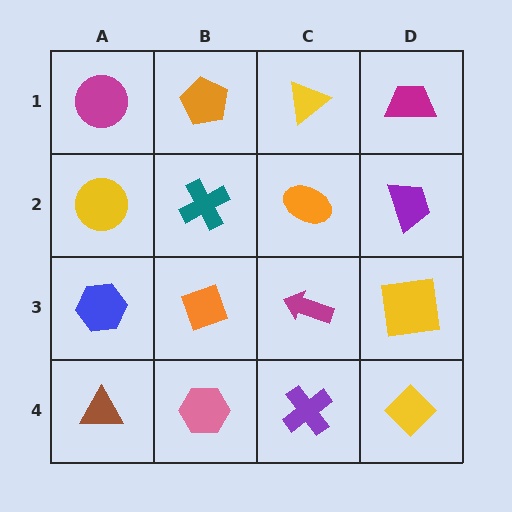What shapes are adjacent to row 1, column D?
A purple trapezoid (row 2, column D), a yellow triangle (row 1, column C).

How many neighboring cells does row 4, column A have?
2.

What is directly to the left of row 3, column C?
An orange diamond.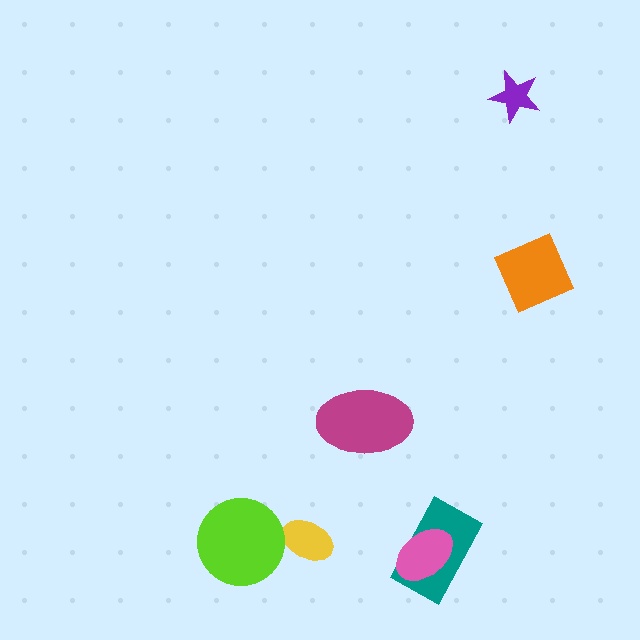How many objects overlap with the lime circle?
0 objects overlap with the lime circle.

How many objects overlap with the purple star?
0 objects overlap with the purple star.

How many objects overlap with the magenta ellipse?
0 objects overlap with the magenta ellipse.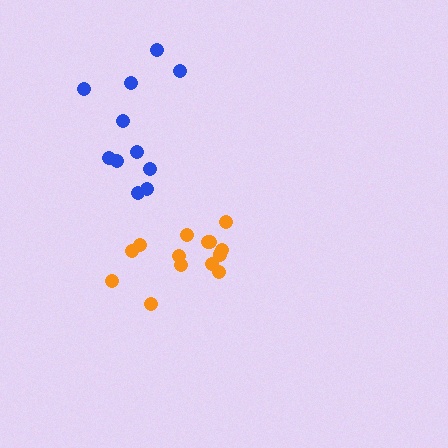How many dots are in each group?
Group 1: 14 dots, Group 2: 11 dots (25 total).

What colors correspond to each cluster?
The clusters are colored: orange, blue.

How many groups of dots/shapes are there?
There are 2 groups.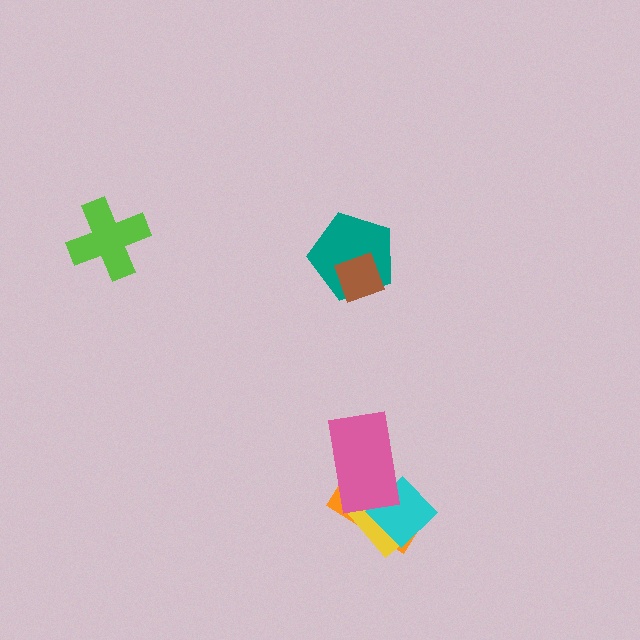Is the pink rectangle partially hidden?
No, no other shape covers it.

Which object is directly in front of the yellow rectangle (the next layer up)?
The cyan diamond is directly in front of the yellow rectangle.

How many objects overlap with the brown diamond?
1 object overlaps with the brown diamond.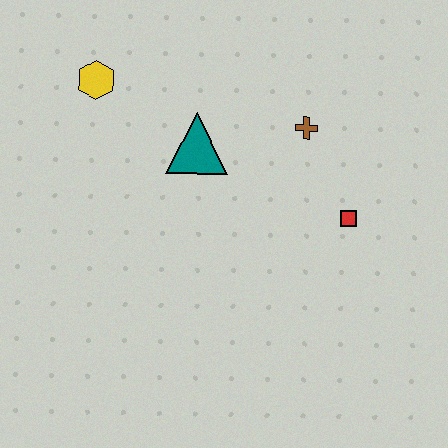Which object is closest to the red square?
The brown cross is closest to the red square.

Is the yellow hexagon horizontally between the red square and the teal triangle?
No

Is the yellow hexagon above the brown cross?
Yes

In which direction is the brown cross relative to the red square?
The brown cross is above the red square.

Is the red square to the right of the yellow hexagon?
Yes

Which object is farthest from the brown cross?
The yellow hexagon is farthest from the brown cross.